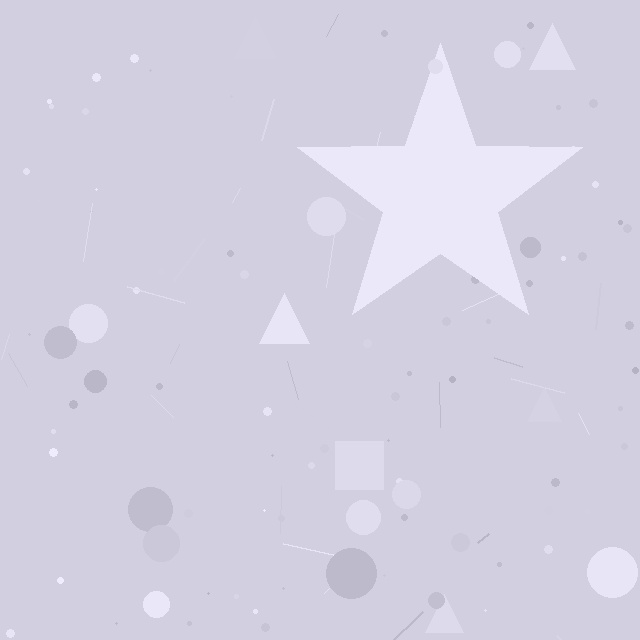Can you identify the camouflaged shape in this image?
The camouflaged shape is a star.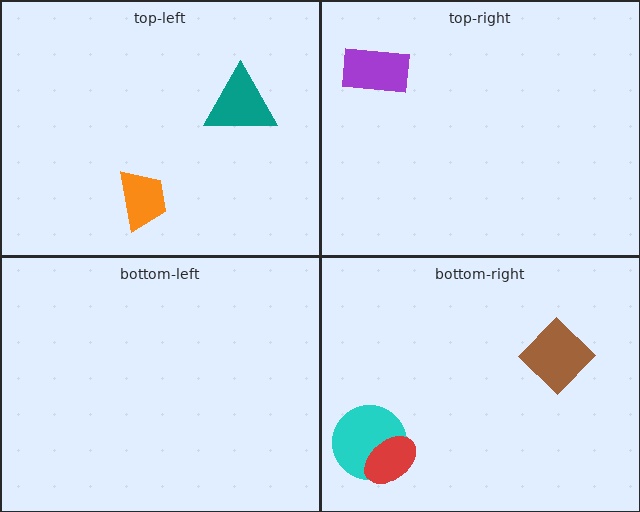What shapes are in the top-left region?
The teal triangle, the orange trapezoid.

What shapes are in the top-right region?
The purple rectangle.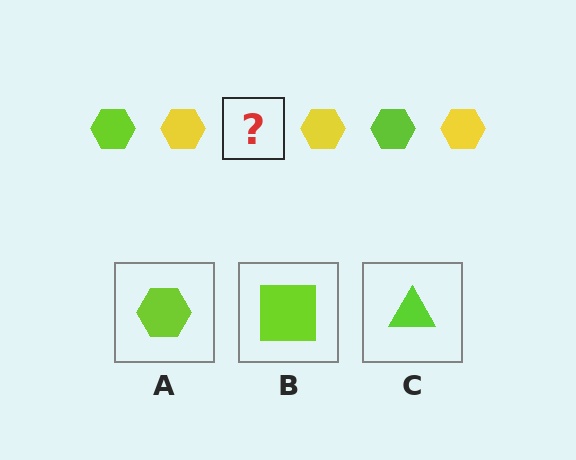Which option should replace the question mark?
Option A.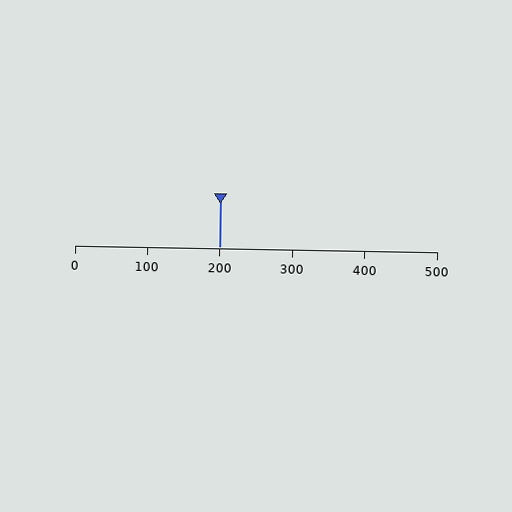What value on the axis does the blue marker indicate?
The marker indicates approximately 200.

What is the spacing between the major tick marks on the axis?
The major ticks are spaced 100 apart.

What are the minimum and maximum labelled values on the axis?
The axis runs from 0 to 500.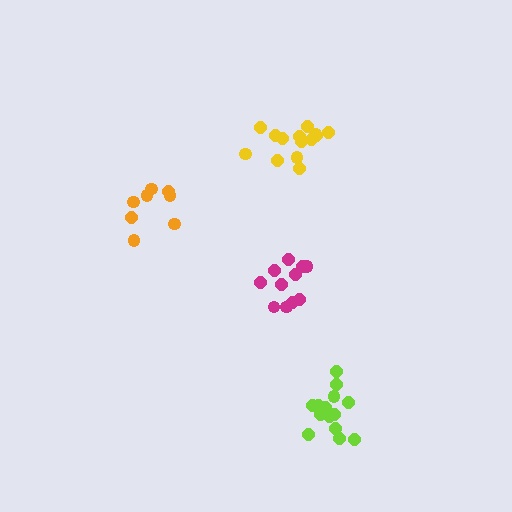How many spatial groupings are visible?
There are 4 spatial groupings.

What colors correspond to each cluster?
The clusters are colored: lime, orange, magenta, yellow.